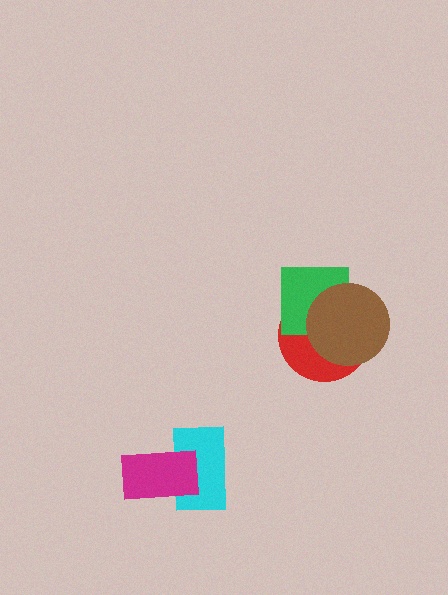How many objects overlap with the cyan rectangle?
1 object overlaps with the cyan rectangle.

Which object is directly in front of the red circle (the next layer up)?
The green square is directly in front of the red circle.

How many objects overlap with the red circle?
2 objects overlap with the red circle.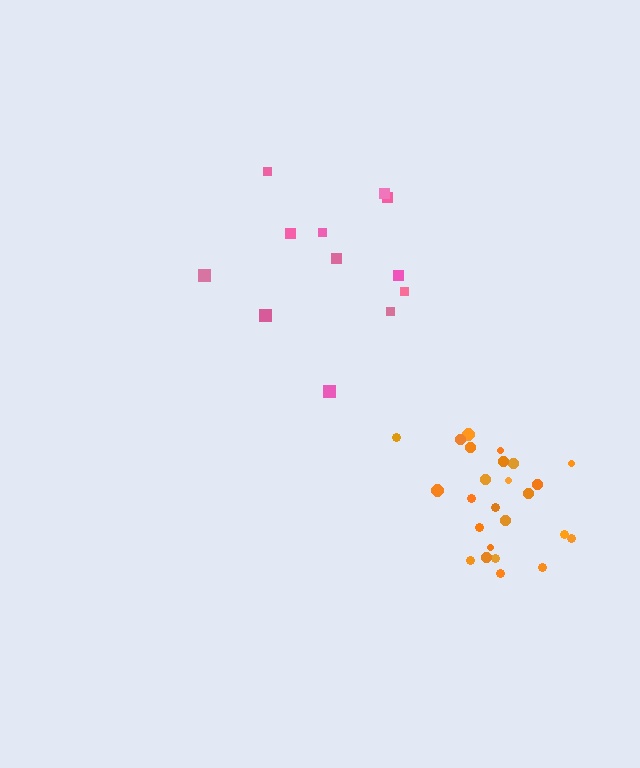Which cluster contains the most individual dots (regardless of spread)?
Orange (26).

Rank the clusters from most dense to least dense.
orange, pink.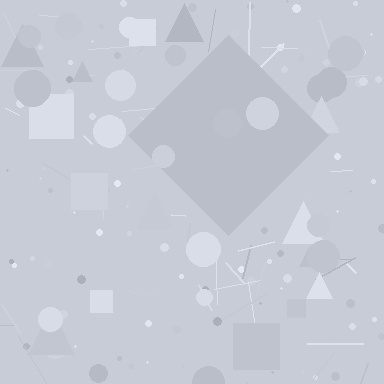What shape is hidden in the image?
A diamond is hidden in the image.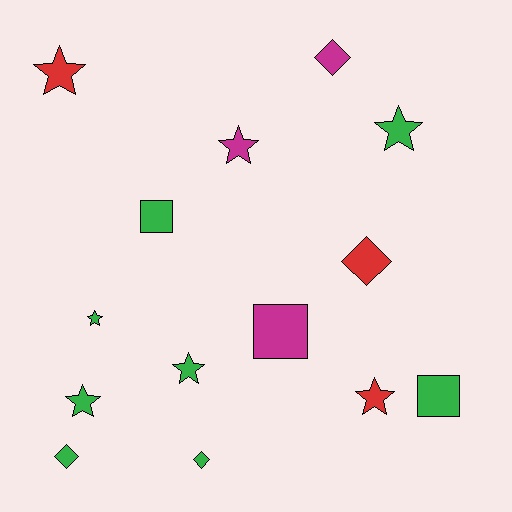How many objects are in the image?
There are 14 objects.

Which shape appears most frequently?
Star, with 7 objects.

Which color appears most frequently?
Green, with 8 objects.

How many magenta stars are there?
There is 1 magenta star.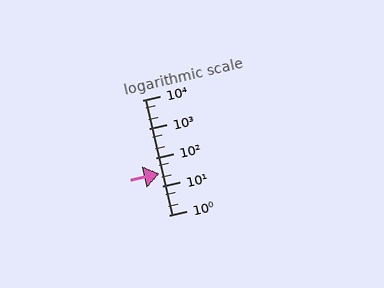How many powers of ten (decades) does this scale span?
The scale spans 4 decades, from 1 to 10000.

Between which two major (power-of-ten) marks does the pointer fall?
The pointer is between 10 and 100.